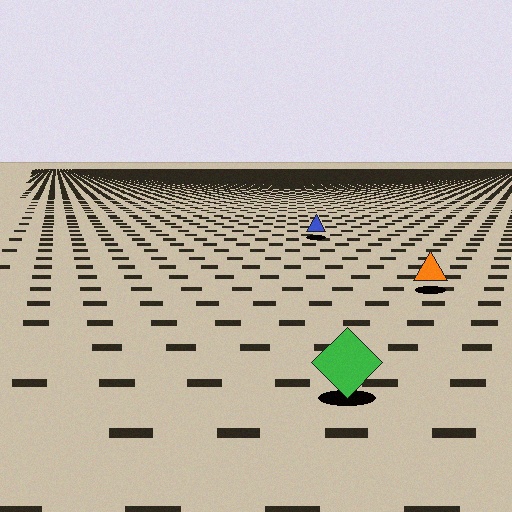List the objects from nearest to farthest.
From nearest to farthest: the green diamond, the orange triangle, the blue triangle.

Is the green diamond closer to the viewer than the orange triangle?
Yes. The green diamond is closer — you can tell from the texture gradient: the ground texture is coarser near it.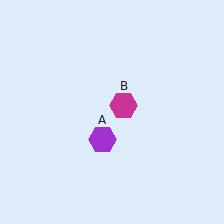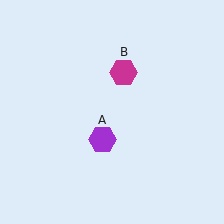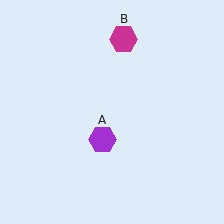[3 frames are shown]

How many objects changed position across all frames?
1 object changed position: magenta hexagon (object B).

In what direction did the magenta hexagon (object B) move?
The magenta hexagon (object B) moved up.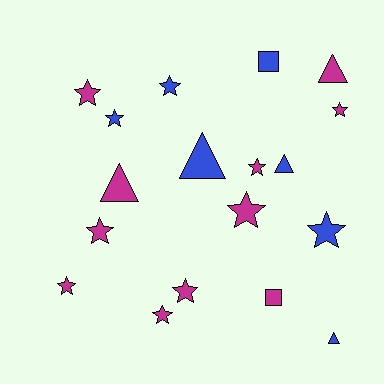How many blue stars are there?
There are 3 blue stars.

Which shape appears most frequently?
Star, with 11 objects.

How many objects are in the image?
There are 18 objects.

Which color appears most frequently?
Magenta, with 11 objects.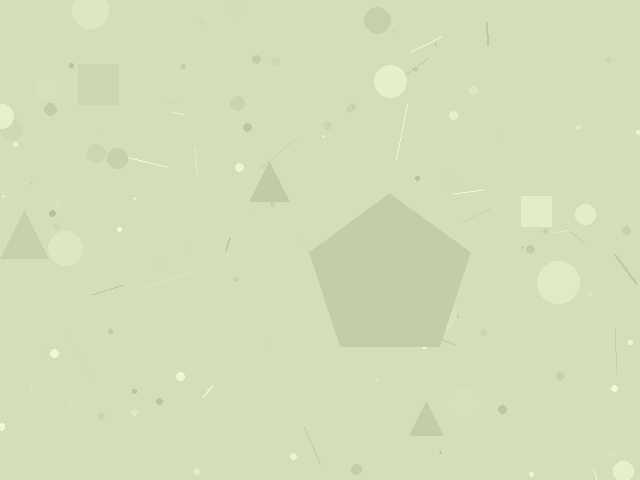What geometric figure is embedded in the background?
A pentagon is embedded in the background.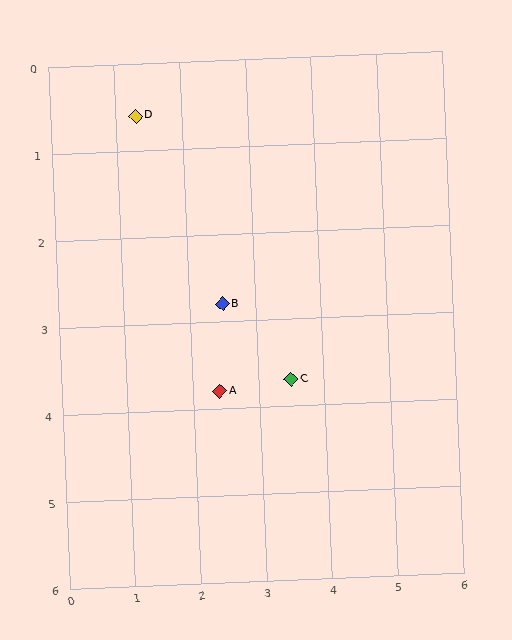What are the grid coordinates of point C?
Point C is at approximately (3.5, 3.7).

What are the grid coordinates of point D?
Point D is at approximately (1.3, 0.6).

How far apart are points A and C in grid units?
Points A and C are about 1.1 grid units apart.